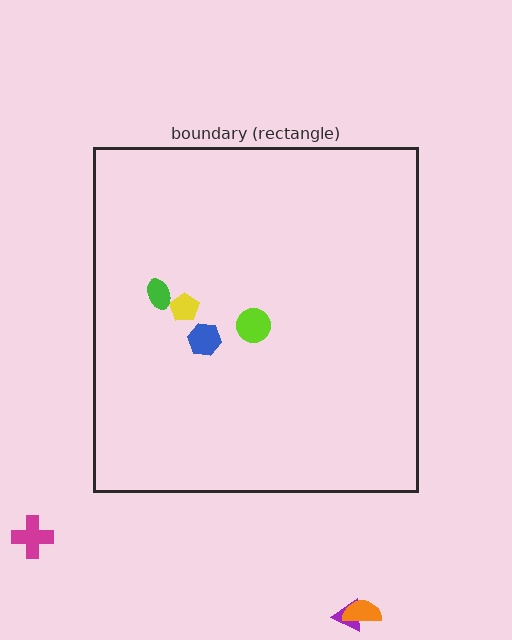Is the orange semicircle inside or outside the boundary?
Outside.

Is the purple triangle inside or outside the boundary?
Outside.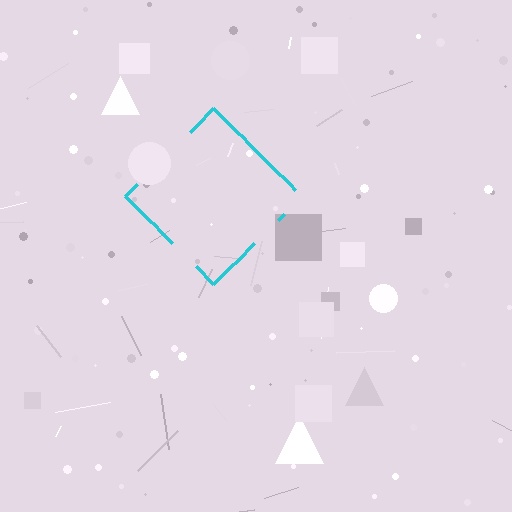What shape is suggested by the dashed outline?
The dashed outline suggests a diamond.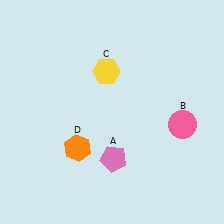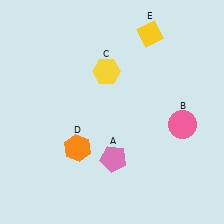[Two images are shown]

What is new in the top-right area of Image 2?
A yellow diamond (E) was added in the top-right area of Image 2.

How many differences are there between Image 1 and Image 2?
There is 1 difference between the two images.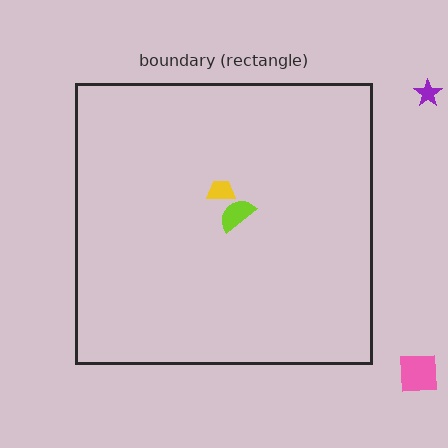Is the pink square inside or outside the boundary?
Outside.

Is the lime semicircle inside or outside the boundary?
Inside.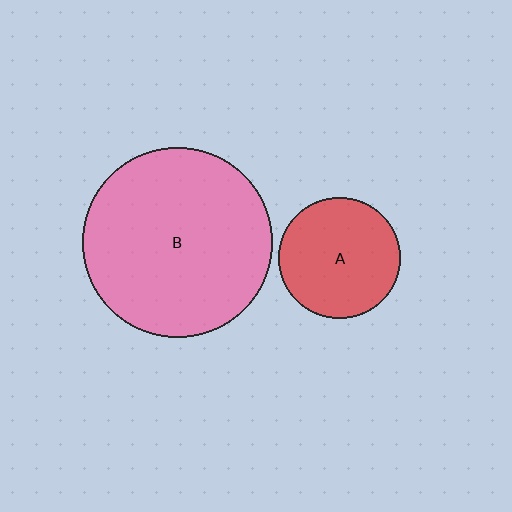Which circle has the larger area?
Circle B (pink).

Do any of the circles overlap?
No, none of the circles overlap.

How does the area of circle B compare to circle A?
Approximately 2.4 times.